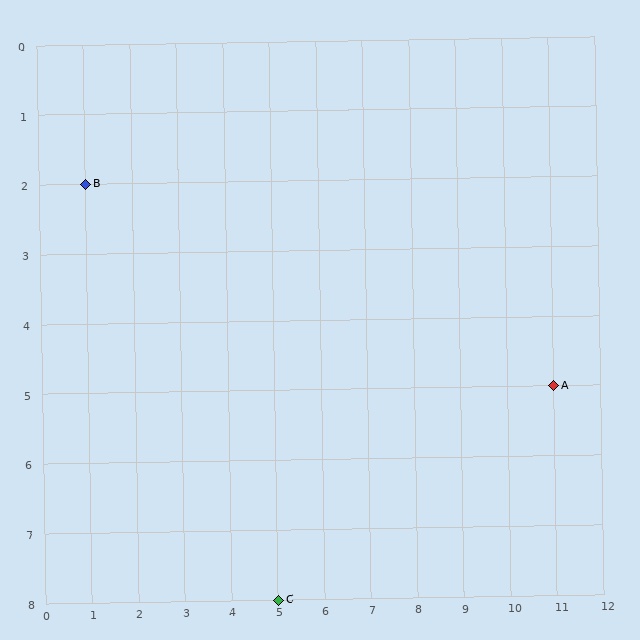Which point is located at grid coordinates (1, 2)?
Point B is at (1, 2).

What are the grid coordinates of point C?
Point C is at grid coordinates (5, 8).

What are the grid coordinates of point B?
Point B is at grid coordinates (1, 2).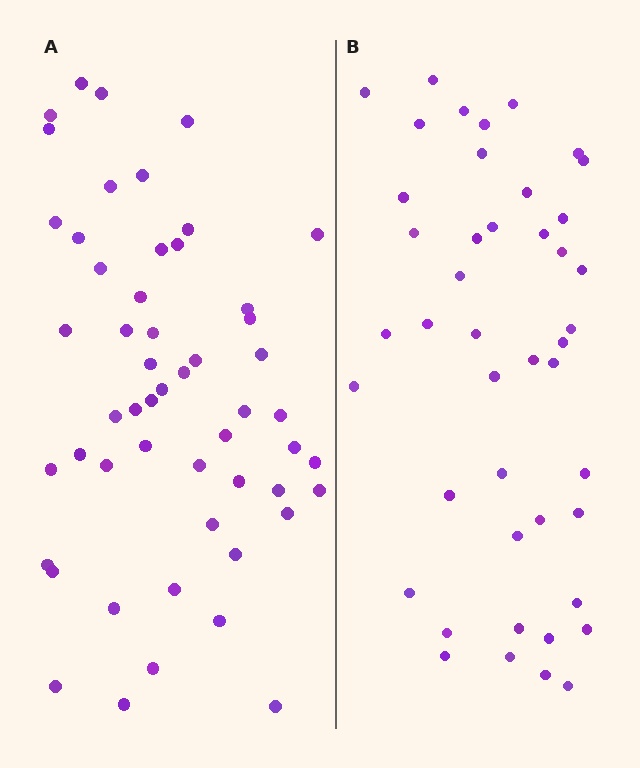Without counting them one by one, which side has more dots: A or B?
Region A (the left region) has more dots.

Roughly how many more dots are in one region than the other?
Region A has roughly 8 or so more dots than region B.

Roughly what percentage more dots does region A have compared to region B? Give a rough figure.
About 20% more.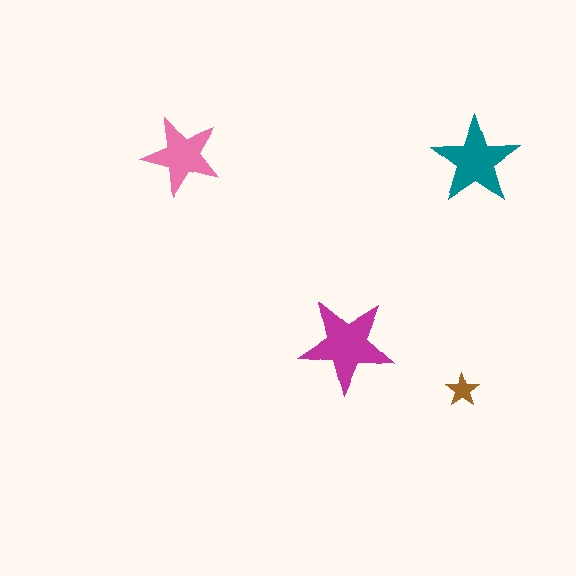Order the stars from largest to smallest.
the magenta one, the teal one, the pink one, the brown one.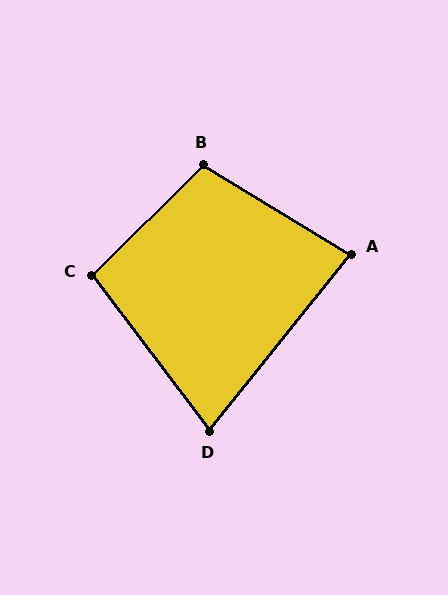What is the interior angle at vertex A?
Approximately 83 degrees (acute).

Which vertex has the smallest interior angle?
D, at approximately 76 degrees.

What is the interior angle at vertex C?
Approximately 97 degrees (obtuse).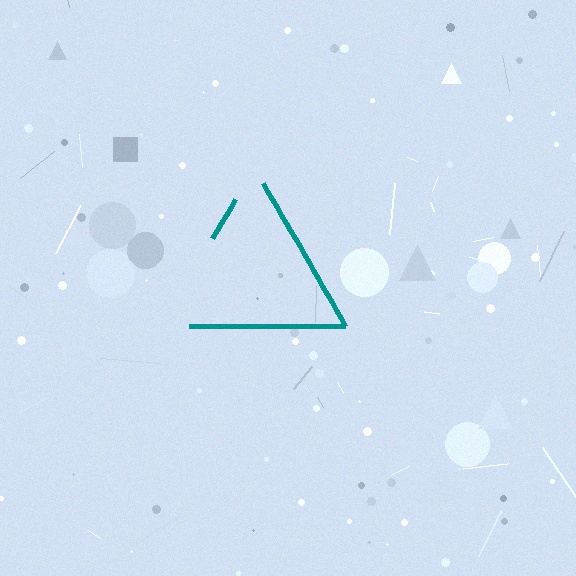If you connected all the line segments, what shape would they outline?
They would outline a triangle.